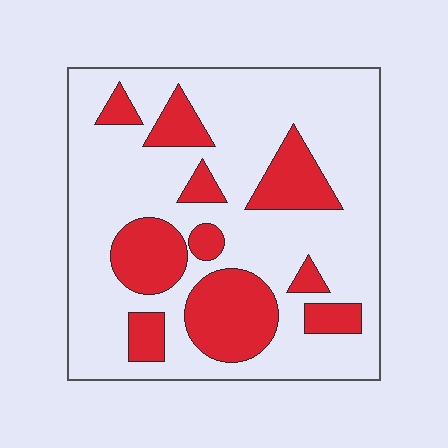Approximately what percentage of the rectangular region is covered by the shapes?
Approximately 25%.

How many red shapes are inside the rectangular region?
10.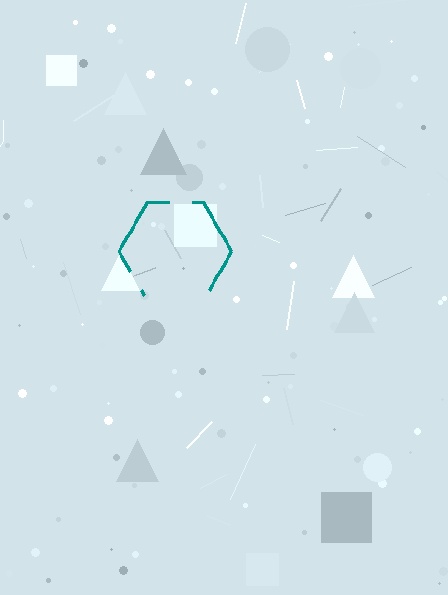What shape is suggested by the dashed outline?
The dashed outline suggests a hexagon.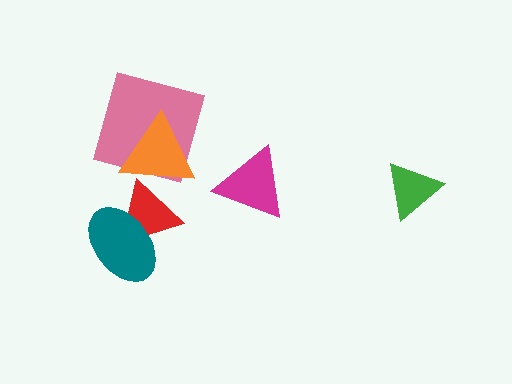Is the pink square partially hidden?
Yes, it is partially covered by another shape.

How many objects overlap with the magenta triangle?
0 objects overlap with the magenta triangle.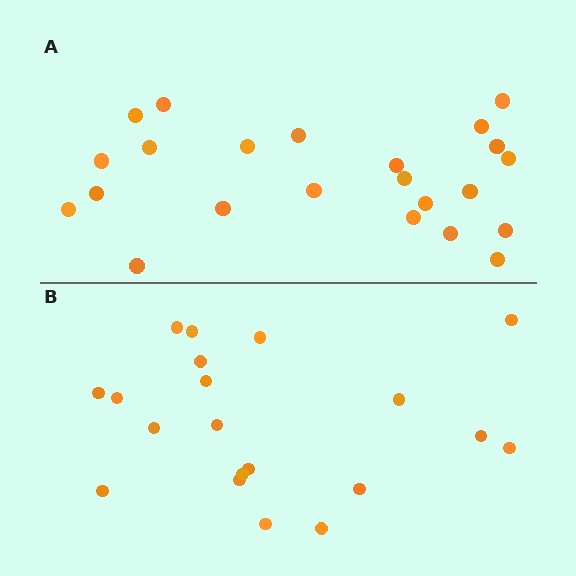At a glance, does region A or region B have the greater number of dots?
Region A (the top region) has more dots.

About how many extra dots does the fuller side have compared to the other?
Region A has just a few more — roughly 2 or 3 more dots than region B.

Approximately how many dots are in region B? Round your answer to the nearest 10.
About 20 dots.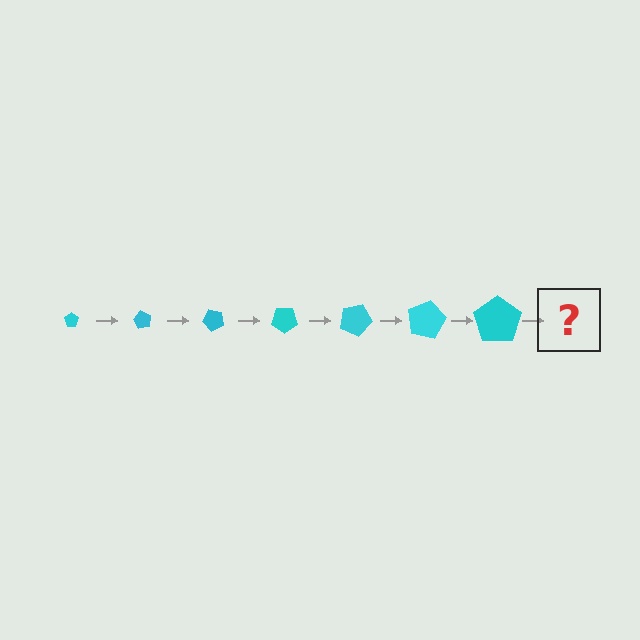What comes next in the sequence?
The next element should be a pentagon, larger than the previous one and rotated 420 degrees from the start.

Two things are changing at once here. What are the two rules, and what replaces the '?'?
The two rules are that the pentagon grows larger each step and it rotates 60 degrees each step. The '?' should be a pentagon, larger than the previous one and rotated 420 degrees from the start.